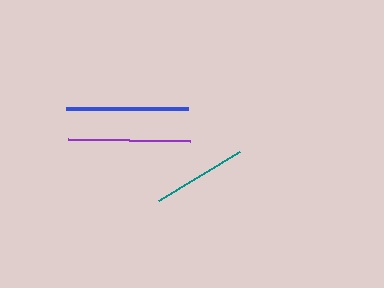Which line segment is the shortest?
The teal line is the shortest at approximately 94 pixels.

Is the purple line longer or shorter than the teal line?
The purple line is longer than the teal line.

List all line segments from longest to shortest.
From longest to shortest: blue, purple, teal.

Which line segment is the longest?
The blue line is the longest at approximately 122 pixels.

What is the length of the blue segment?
The blue segment is approximately 122 pixels long.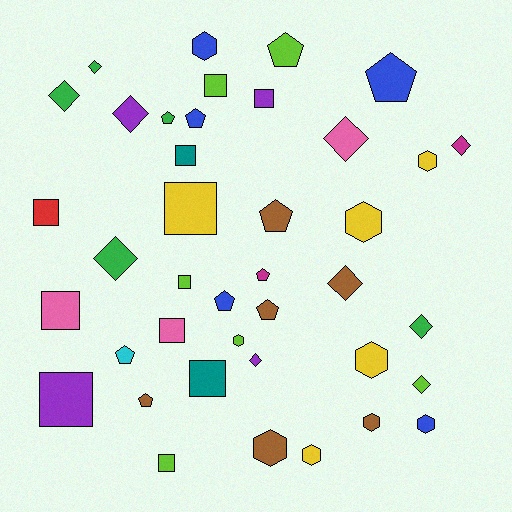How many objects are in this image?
There are 40 objects.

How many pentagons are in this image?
There are 10 pentagons.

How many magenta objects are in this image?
There are 2 magenta objects.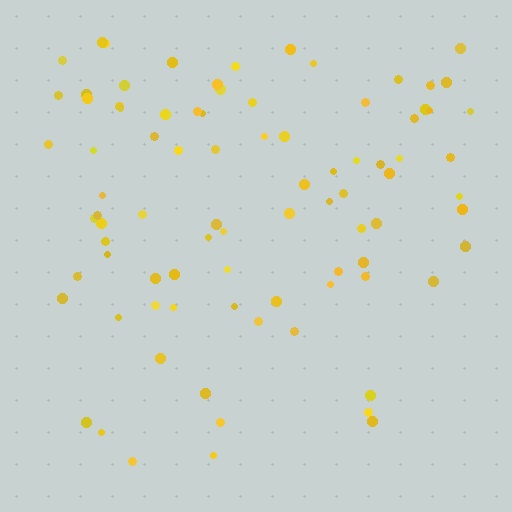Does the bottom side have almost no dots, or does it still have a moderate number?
Still a moderate number, just noticeably fewer than the top.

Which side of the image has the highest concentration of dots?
The top.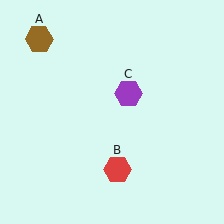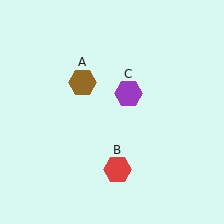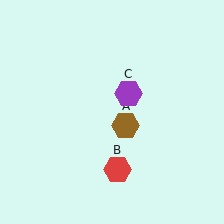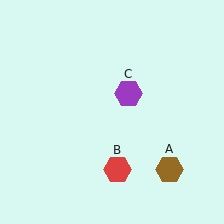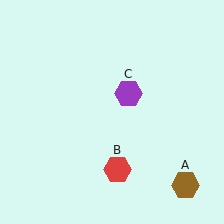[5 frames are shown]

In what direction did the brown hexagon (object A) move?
The brown hexagon (object A) moved down and to the right.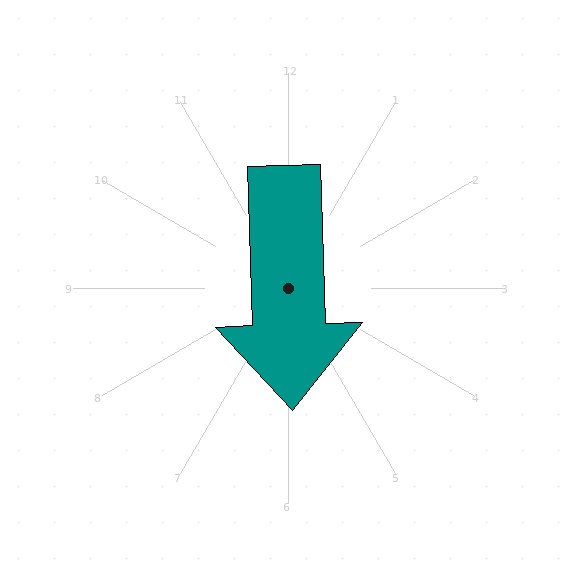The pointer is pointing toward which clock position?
Roughly 6 o'clock.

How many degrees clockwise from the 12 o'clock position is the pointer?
Approximately 178 degrees.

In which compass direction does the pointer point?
South.